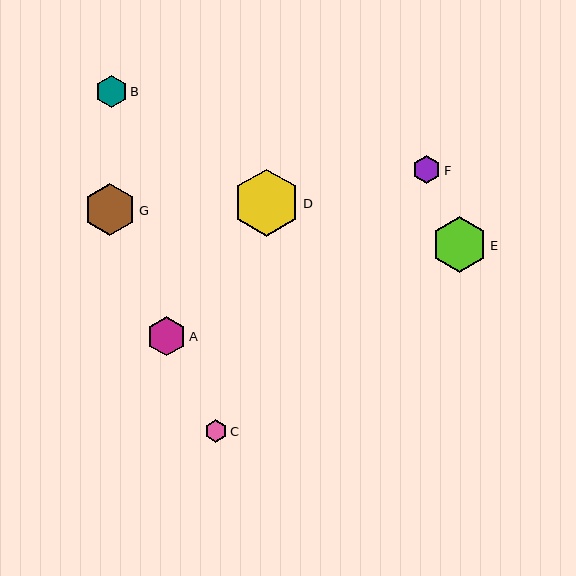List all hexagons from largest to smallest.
From largest to smallest: D, E, G, A, B, F, C.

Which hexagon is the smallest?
Hexagon C is the smallest with a size of approximately 23 pixels.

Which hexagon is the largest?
Hexagon D is the largest with a size of approximately 67 pixels.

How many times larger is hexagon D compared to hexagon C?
Hexagon D is approximately 2.9 times the size of hexagon C.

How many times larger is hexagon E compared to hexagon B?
Hexagon E is approximately 1.8 times the size of hexagon B.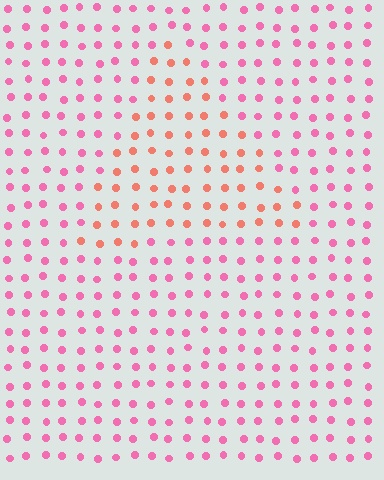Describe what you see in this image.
The image is filled with small pink elements in a uniform arrangement. A triangle-shaped region is visible where the elements are tinted to a slightly different hue, forming a subtle color boundary.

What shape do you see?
I see a triangle.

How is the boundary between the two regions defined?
The boundary is defined purely by a slight shift in hue (about 38 degrees). Spacing, size, and orientation are identical on both sides.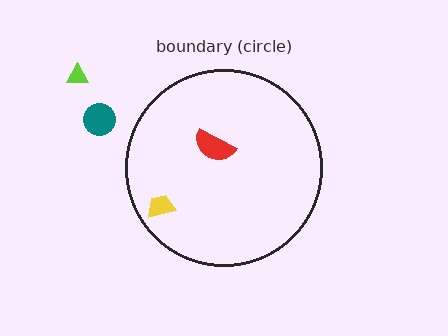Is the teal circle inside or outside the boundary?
Outside.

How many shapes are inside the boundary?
2 inside, 2 outside.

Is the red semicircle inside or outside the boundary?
Inside.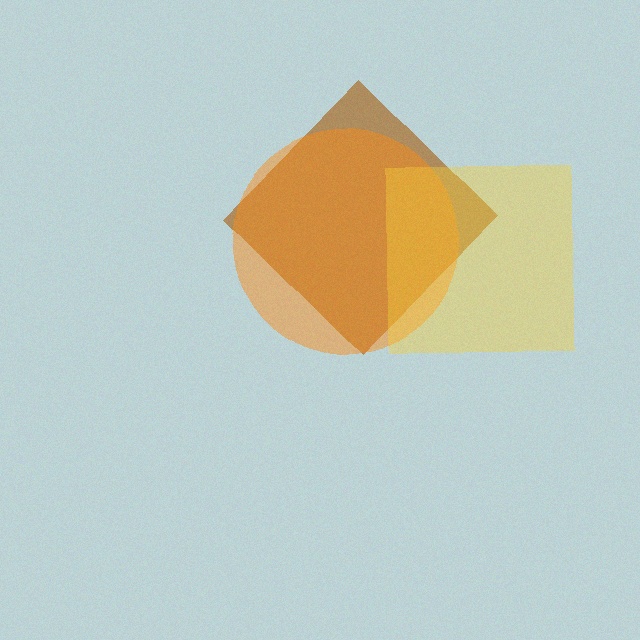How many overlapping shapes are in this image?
There are 3 overlapping shapes in the image.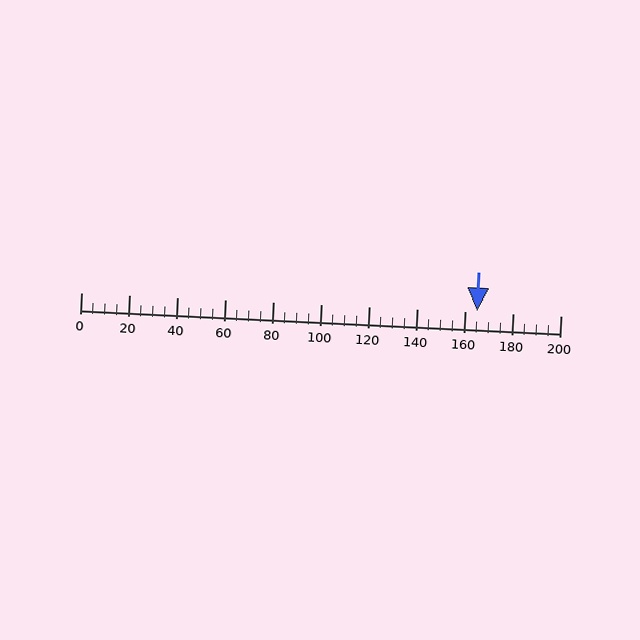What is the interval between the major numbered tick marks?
The major tick marks are spaced 20 units apart.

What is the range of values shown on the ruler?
The ruler shows values from 0 to 200.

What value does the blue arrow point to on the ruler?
The blue arrow points to approximately 165.